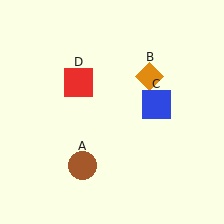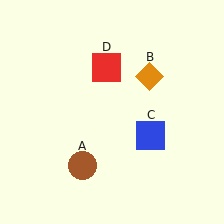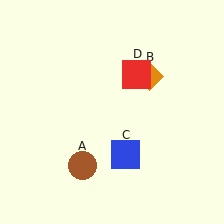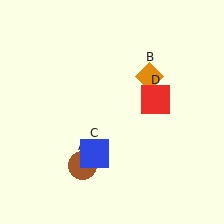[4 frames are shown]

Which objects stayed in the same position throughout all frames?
Brown circle (object A) and orange diamond (object B) remained stationary.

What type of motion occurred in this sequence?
The blue square (object C), red square (object D) rotated clockwise around the center of the scene.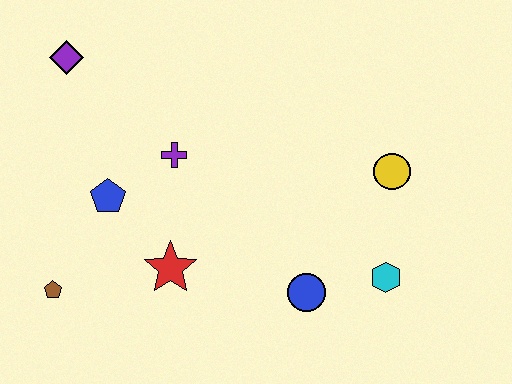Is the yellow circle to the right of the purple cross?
Yes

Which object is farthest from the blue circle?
The purple diamond is farthest from the blue circle.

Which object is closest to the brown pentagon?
The blue pentagon is closest to the brown pentagon.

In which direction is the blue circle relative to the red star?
The blue circle is to the right of the red star.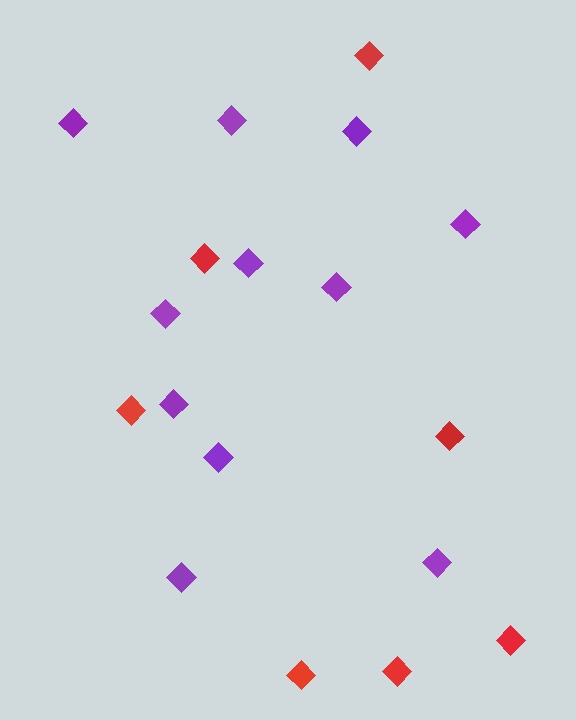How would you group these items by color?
There are 2 groups: one group of purple diamonds (11) and one group of red diamonds (7).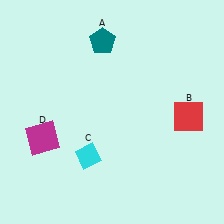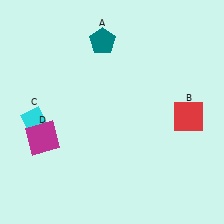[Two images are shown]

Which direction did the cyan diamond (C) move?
The cyan diamond (C) moved left.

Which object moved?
The cyan diamond (C) moved left.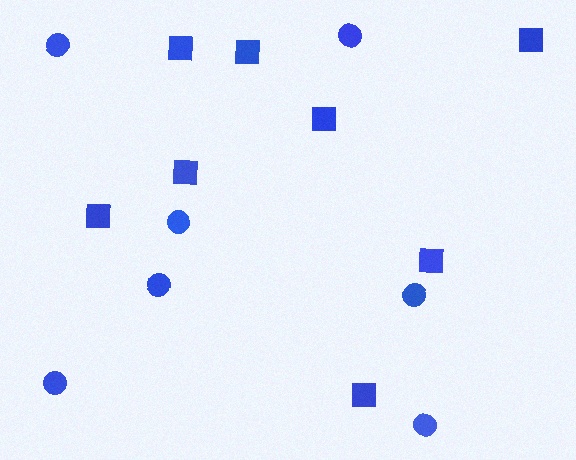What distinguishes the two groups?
There are 2 groups: one group of circles (7) and one group of squares (8).